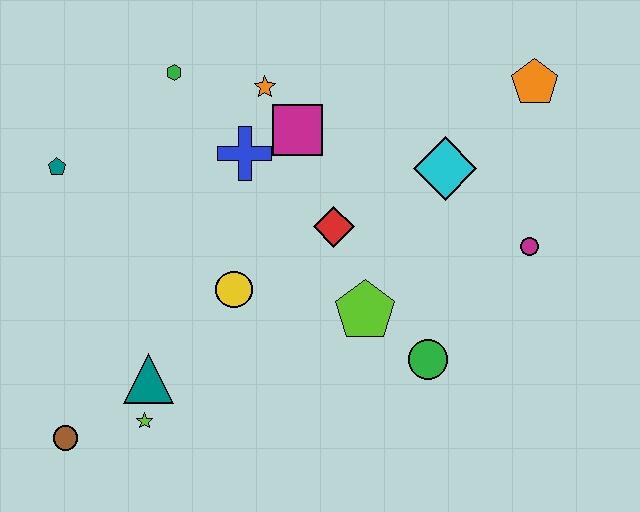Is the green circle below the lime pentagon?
Yes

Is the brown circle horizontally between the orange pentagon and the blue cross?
No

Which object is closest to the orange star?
The magenta square is closest to the orange star.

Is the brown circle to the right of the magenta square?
No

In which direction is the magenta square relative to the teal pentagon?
The magenta square is to the right of the teal pentagon.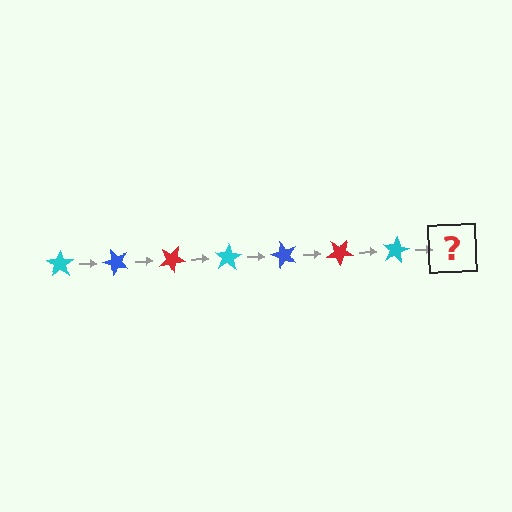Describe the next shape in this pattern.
It should be a blue star, rotated 350 degrees from the start.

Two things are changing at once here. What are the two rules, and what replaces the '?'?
The two rules are that it rotates 50 degrees each step and the color cycles through cyan, blue, and red. The '?' should be a blue star, rotated 350 degrees from the start.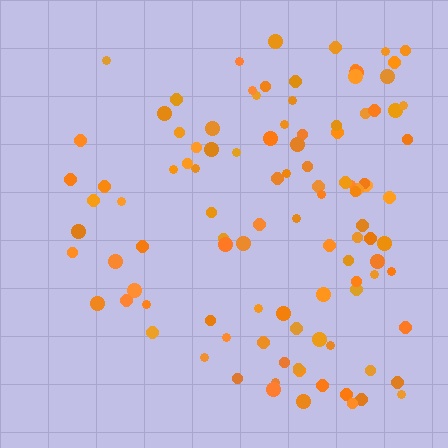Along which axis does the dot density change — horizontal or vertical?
Horizontal.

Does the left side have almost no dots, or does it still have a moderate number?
Still a moderate number, just noticeably fewer than the right.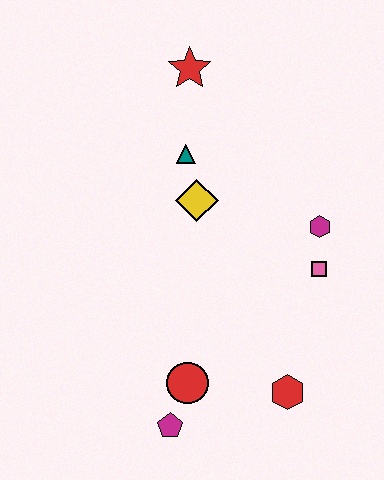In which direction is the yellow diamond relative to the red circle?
The yellow diamond is above the red circle.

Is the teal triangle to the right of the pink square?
No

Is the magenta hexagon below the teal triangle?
Yes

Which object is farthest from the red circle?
The red star is farthest from the red circle.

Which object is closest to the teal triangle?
The yellow diamond is closest to the teal triangle.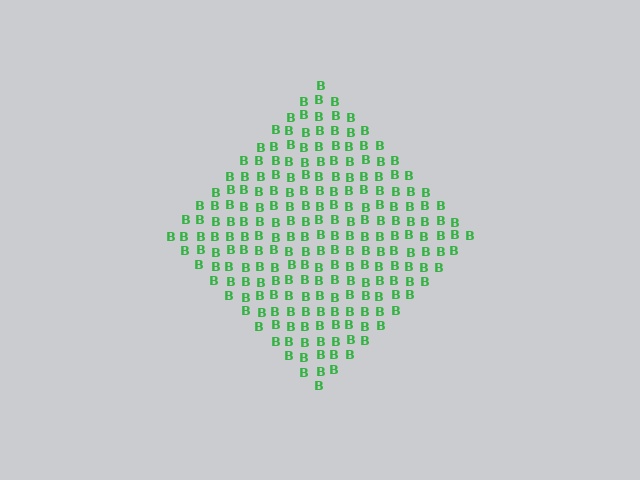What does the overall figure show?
The overall figure shows a diamond.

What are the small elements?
The small elements are letter B's.